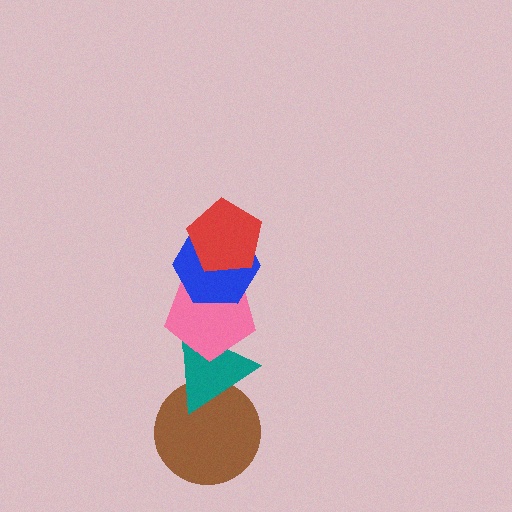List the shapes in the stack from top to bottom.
From top to bottom: the red pentagon, the blue hexagon, the pink pentagon, the teal triangle, the brown circle.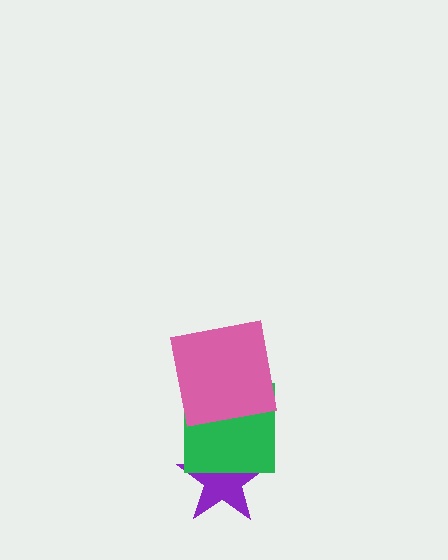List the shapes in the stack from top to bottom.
From top to bottom: the pink square, the green square, the purple star.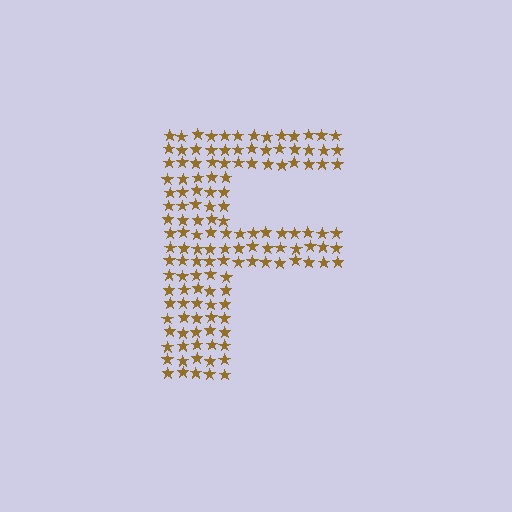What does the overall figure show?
The overall figure shows the letter F.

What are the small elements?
The small elements are stars.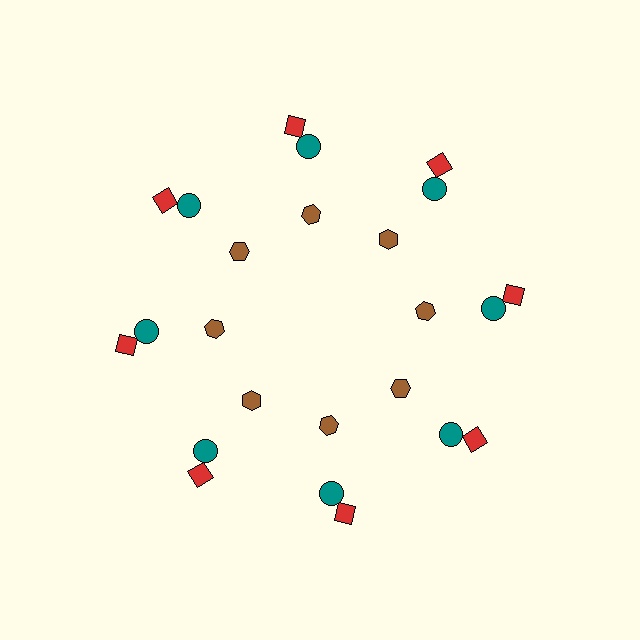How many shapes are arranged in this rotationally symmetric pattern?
There are 24 shapes, arranged in 8 groups of 3.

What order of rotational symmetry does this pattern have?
This pattern has 8-fold rotational symmetry.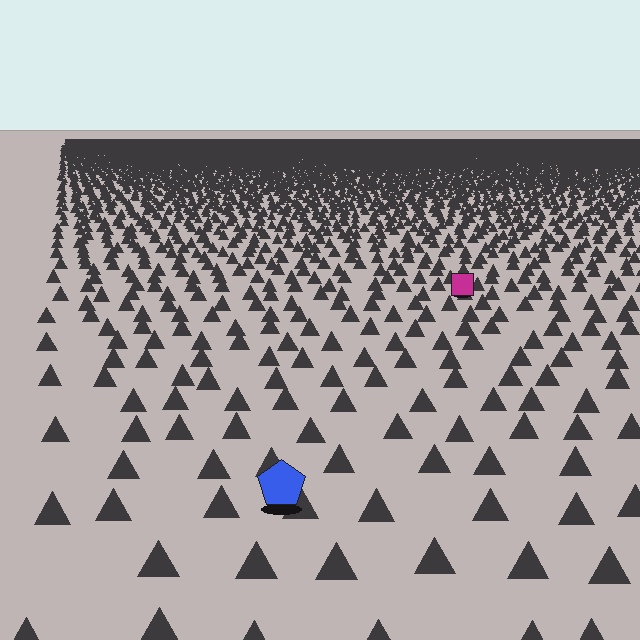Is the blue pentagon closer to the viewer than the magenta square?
Yes. The blue pentagon is closer — you can tell from the texture gradient: the ground texture is coarser near it.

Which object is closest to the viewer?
The blue pentagon is closest. The texture marks near it are larger and more spread out.